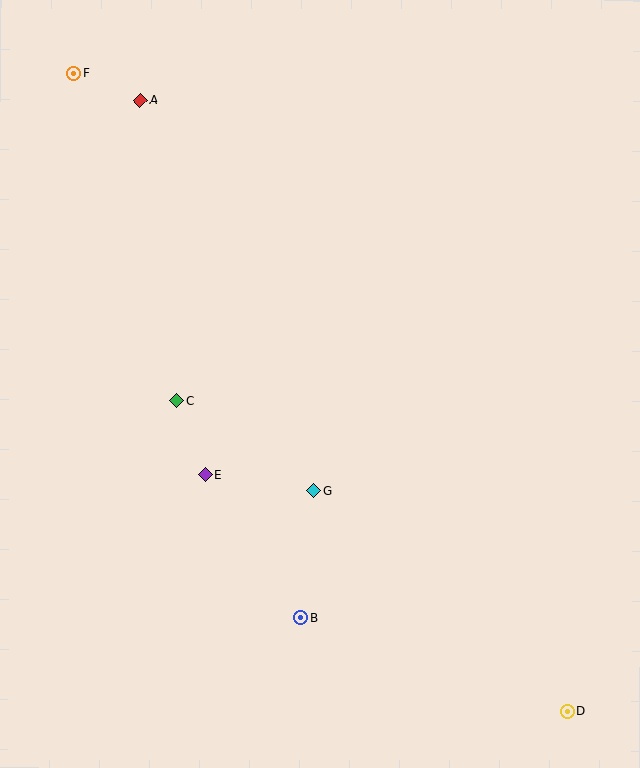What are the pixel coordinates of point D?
Point D is at (568, 712).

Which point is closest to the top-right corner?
Point A is closest to the top-right corner.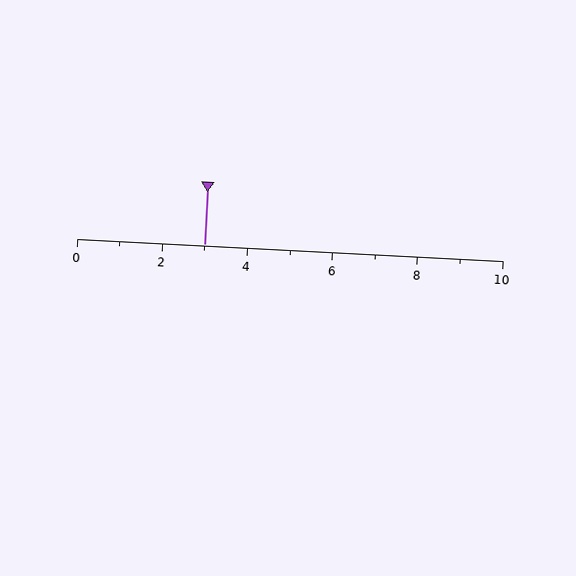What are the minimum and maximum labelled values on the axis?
The axis runs from 0 to 10.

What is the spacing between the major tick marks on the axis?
The major ticks are spaced 2 apart.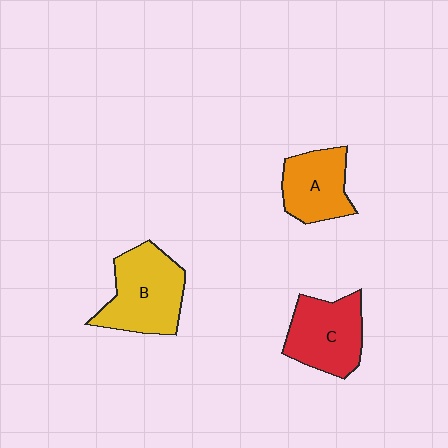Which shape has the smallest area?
Shape A (orange).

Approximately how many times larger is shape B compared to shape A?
Approximately 1.4 times.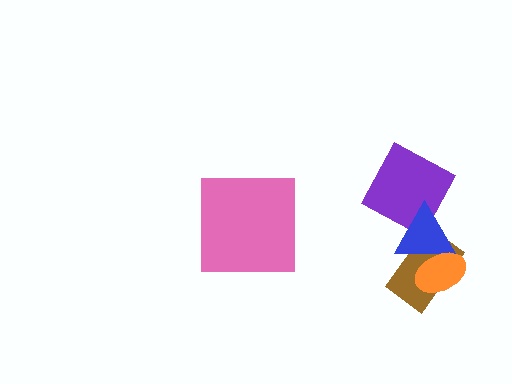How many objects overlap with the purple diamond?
1 object overlaps with the purple diamond.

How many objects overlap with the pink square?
0 objects overlap with the pink square.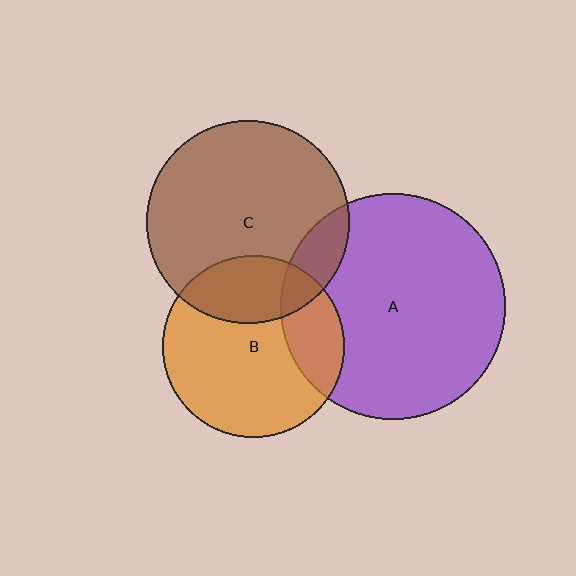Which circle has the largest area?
Circle A (purple).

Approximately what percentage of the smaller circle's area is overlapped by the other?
Approximately 15%.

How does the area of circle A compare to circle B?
Approximately 1.5 times.